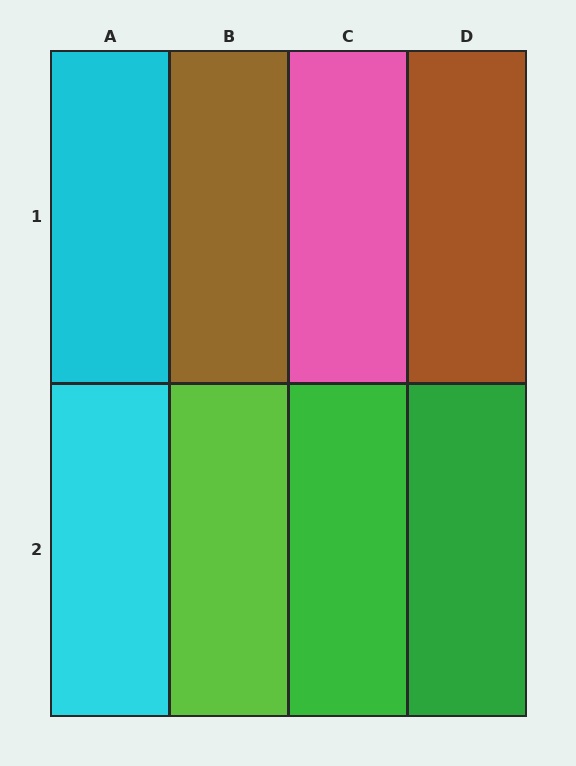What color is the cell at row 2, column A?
Cyan.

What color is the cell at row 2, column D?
Green.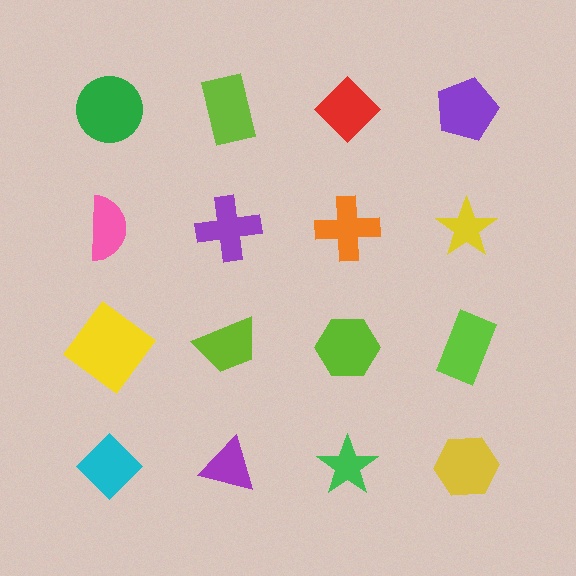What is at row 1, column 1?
A green circle.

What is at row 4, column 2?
A purple triangle.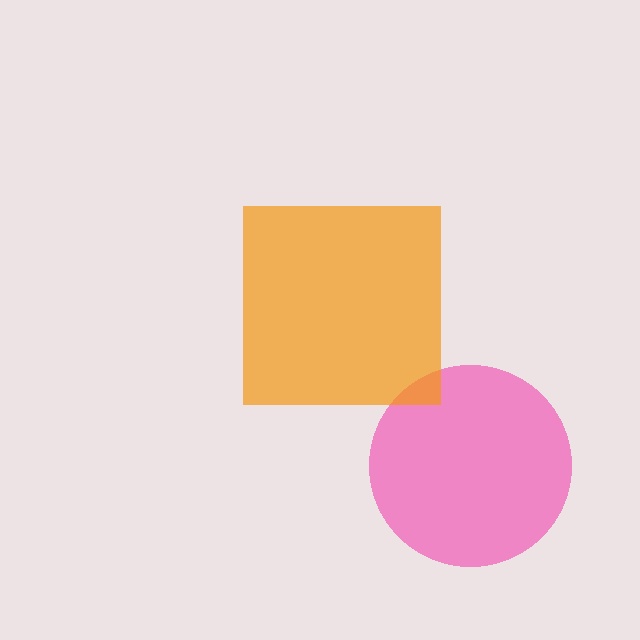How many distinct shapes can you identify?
There are 2 distinct shapes: a pink circle, an orange square.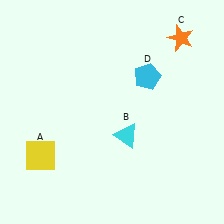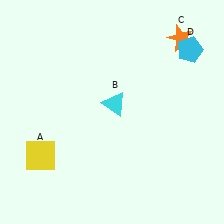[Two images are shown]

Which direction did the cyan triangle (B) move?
The cyan triangle (B) moved up.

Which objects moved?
The objects that moved are: the cyan triangle (B), the cyan pentagon (D).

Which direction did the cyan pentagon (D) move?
The cyan pentagon (D) moved right.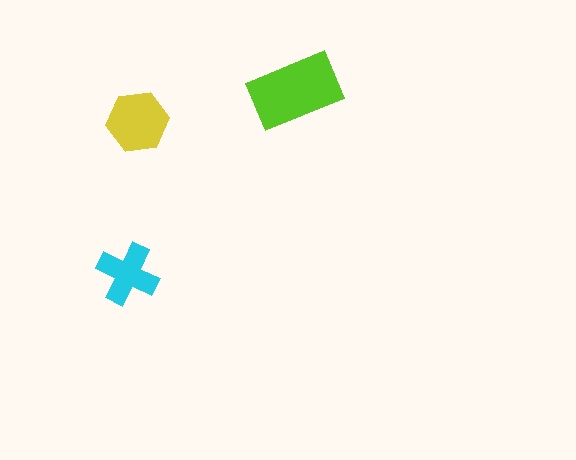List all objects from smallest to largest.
The cyan cross, the yellow hexagon, the lime rectangle.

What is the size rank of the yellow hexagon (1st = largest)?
2nd.